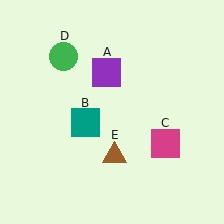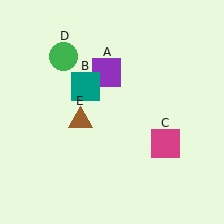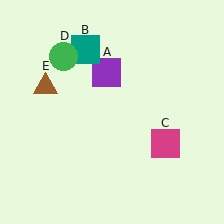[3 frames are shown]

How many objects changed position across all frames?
2 objects changed position: teal square (object B), brown triangle (object E).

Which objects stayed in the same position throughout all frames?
Purple square (object A) and magenta square (object C) and green circle (object D) remained stationary.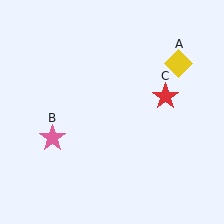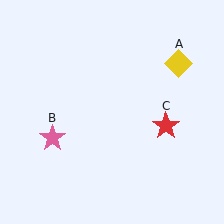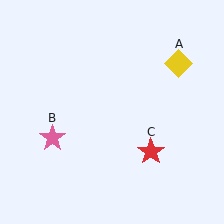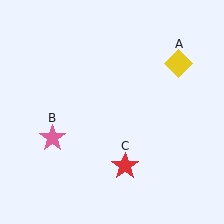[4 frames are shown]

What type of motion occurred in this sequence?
The red star (object C) rotated clockwise around the center of the scene.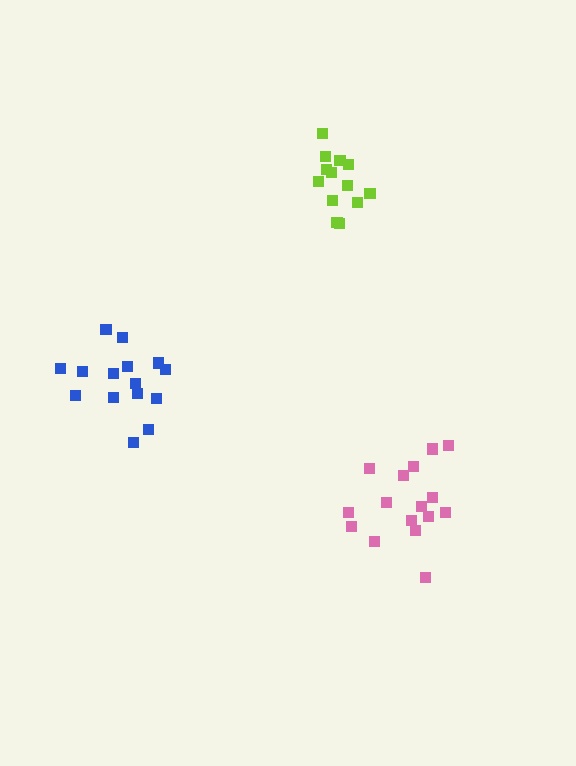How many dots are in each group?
Group 1: 15 dots, Group 2: 13 dots, Group 3: 16 dots (44 total).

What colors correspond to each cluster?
The clusters are colored: blue, lime, pink.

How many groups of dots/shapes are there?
There are 3 groups.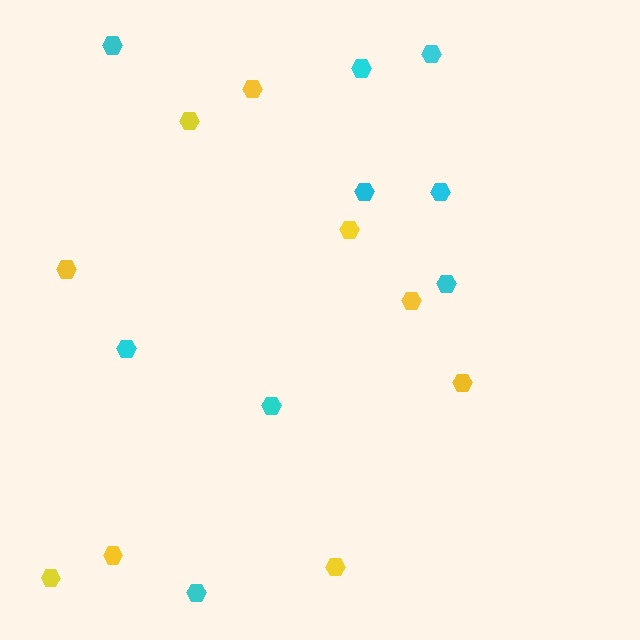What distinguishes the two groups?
There are 2 groups: one group of cyan hexagons (9) and one group of yellow hexagons (9).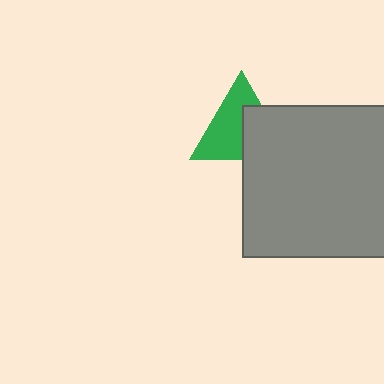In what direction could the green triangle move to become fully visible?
The green triangle could move toward the upper-left. That would shift it out from behind the gray square entirely.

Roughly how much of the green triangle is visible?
About half of it is visible (roughly 58%).